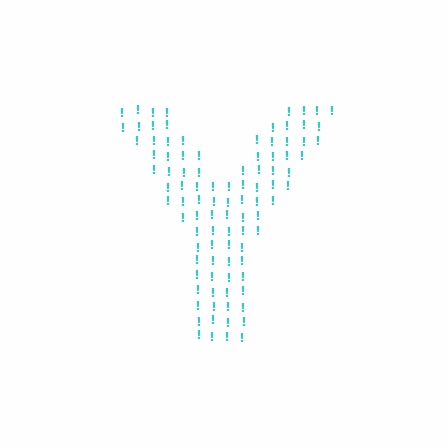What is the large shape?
The large shape is the letter Y.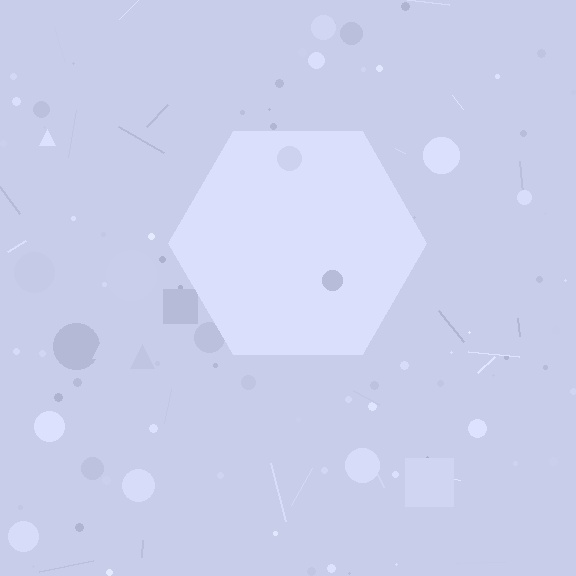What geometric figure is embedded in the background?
A hexagon is embedded in the background.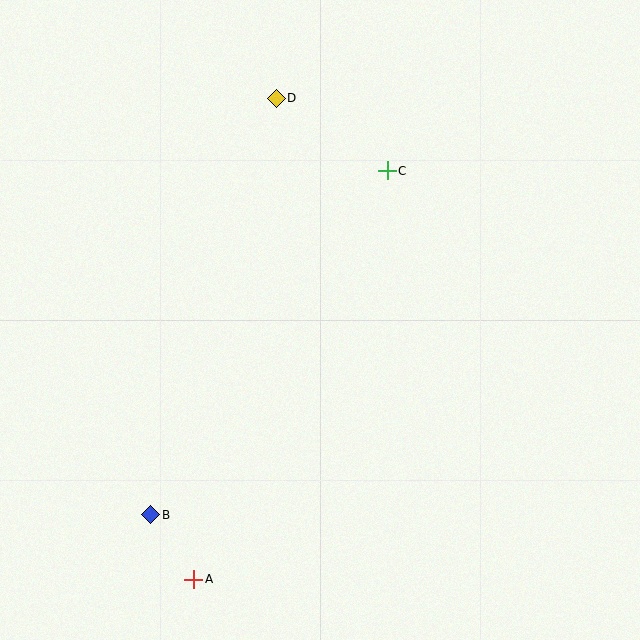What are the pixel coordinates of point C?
Point C is at (387, 171).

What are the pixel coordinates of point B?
Point B is at (151, 515).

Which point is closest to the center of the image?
Point C at (387, 171) is closest to the center.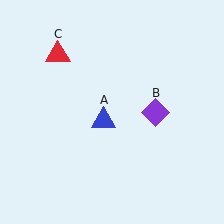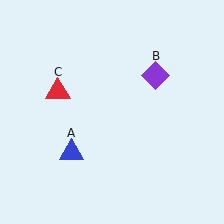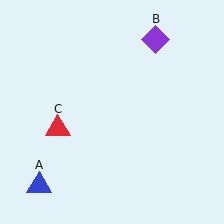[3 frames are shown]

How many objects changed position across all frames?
3 objects changed position: blue triangle (object A), purple diamond (object B), red triangle (object C).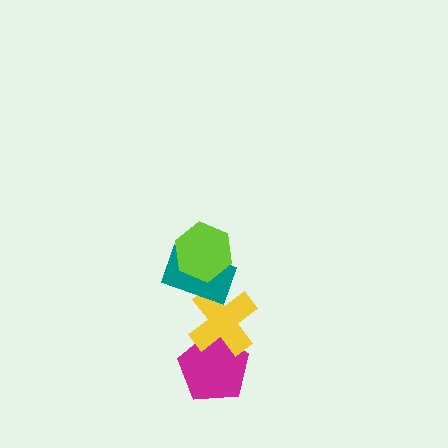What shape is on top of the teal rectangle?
The lime hexagon is on top of the teal rectangle.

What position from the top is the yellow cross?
The yellow cross is 3rd from the top.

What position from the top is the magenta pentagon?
The magenta pentagon is 4th from the top.